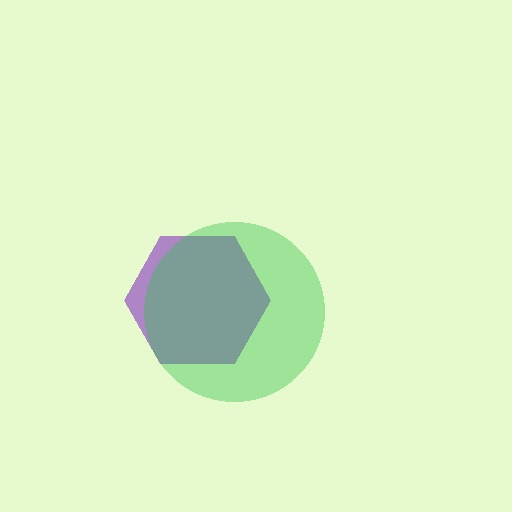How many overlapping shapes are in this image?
There are 2 overlapping shapes in the image.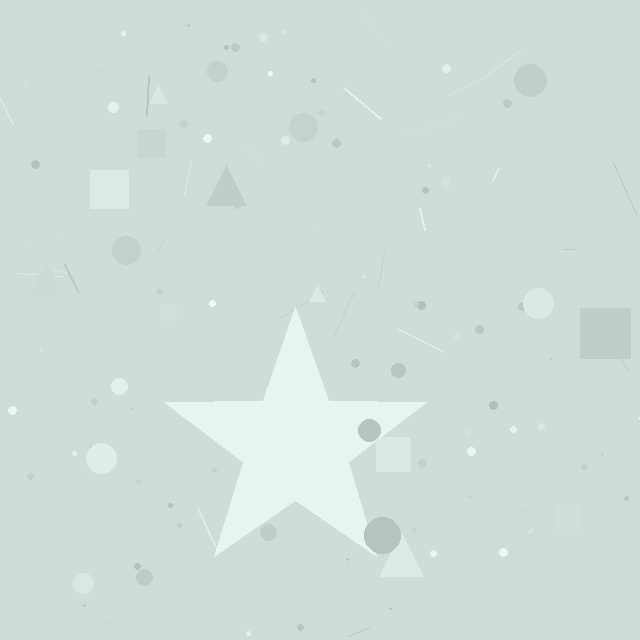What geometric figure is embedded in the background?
A star is embedded in the background.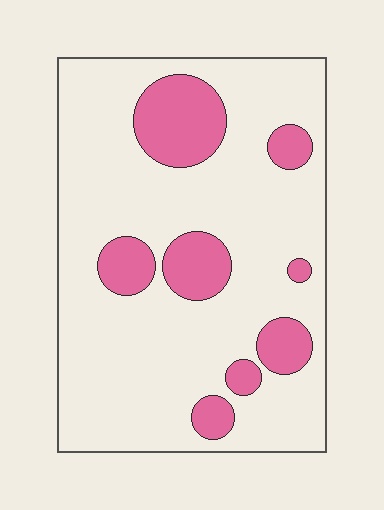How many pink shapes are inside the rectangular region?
8.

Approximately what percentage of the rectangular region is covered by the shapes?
Approximately 20%.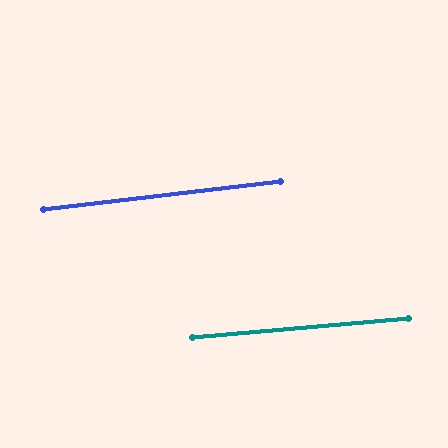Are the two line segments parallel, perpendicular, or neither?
Parallel — their directions differ by only 1.7°.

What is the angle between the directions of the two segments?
Approximately 2 degrees.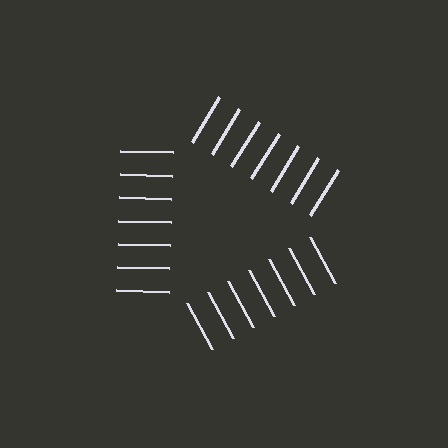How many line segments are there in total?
21 — 7 along each of the 3 edges.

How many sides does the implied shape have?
3 sides — the line-ends trace a triangle.